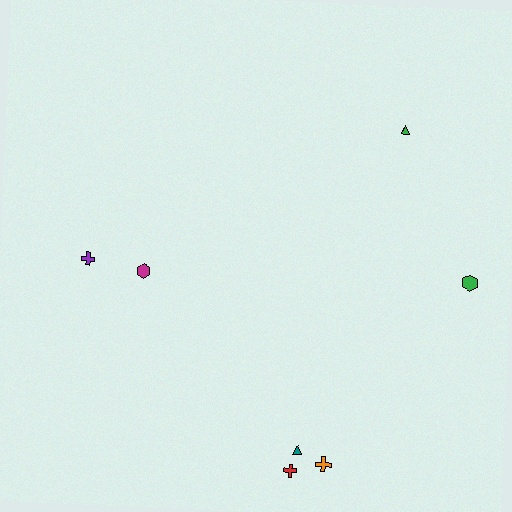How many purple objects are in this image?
There is 1 purple object.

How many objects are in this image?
There are 7 objects.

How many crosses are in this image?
There are 3 crosses.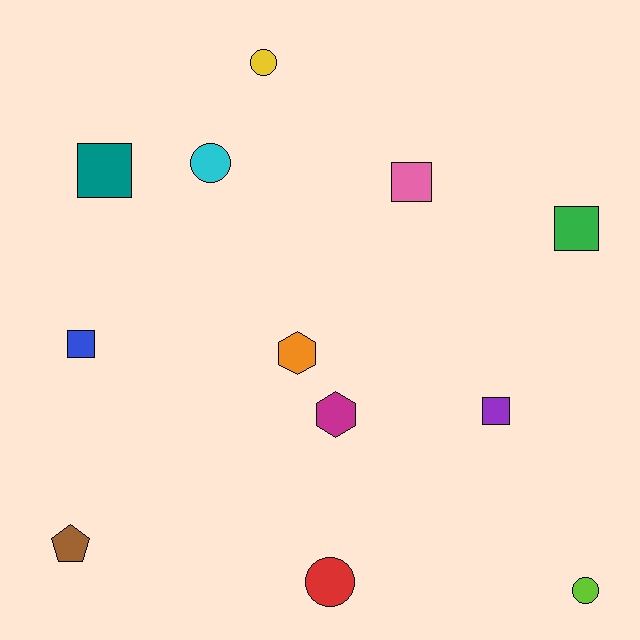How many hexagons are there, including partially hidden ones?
There are 2 hexagons.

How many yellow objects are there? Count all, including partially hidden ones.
There is 1 yellow object.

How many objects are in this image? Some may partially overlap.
There are 12 objects.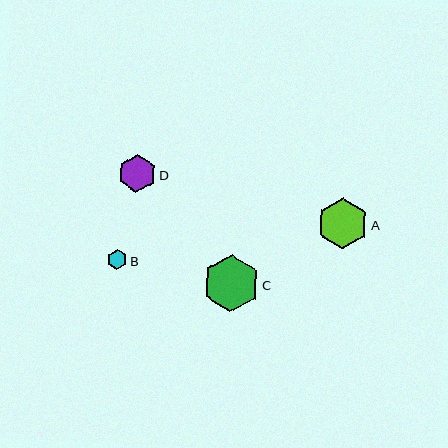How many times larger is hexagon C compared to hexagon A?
Hexagon C is approximately 1.1 times the size of hexagon A.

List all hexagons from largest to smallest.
From largest to smallest: C, A, D, B.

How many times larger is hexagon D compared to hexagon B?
Hexagon D is approximately 1.9 times the size of hexagon B.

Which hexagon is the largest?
Hexagon C is the largest with a size of approximately 57 pixels.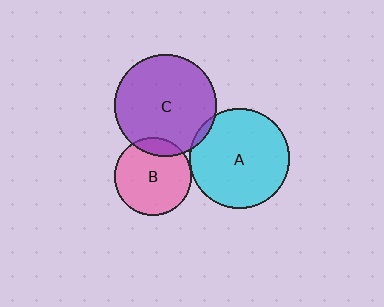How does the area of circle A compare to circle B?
Approximately 1.7 times.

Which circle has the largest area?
Circle C (purple).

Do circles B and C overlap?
Yes.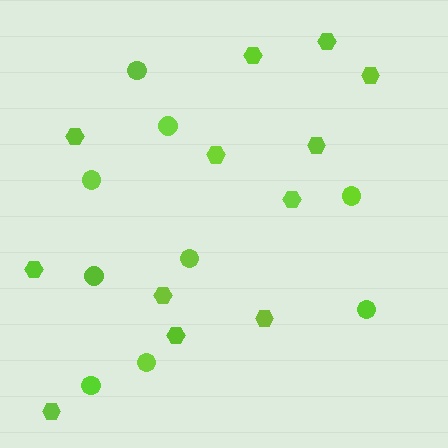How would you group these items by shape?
There are 2 groups: one group of hexagons (12) and one group of circles (9).